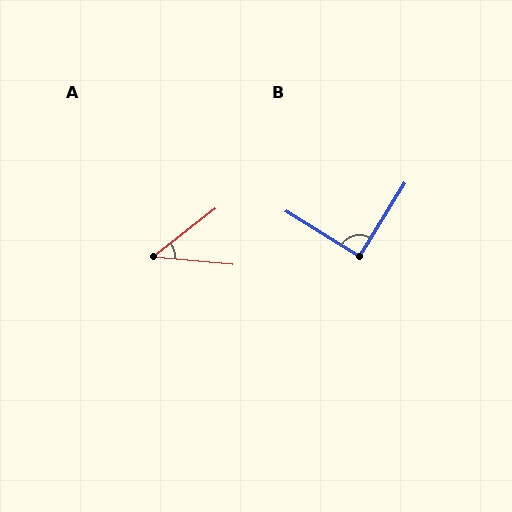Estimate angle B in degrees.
Approximately 90 degrees.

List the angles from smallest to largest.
A (43°), B (90°).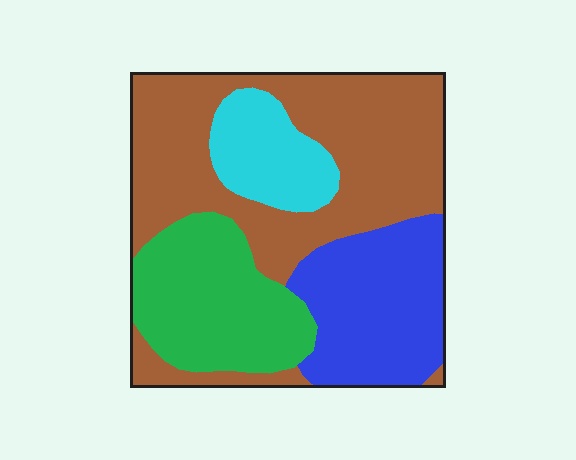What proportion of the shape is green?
Green covers about 20% of the shape.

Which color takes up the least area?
Cyan, at roughly 10%.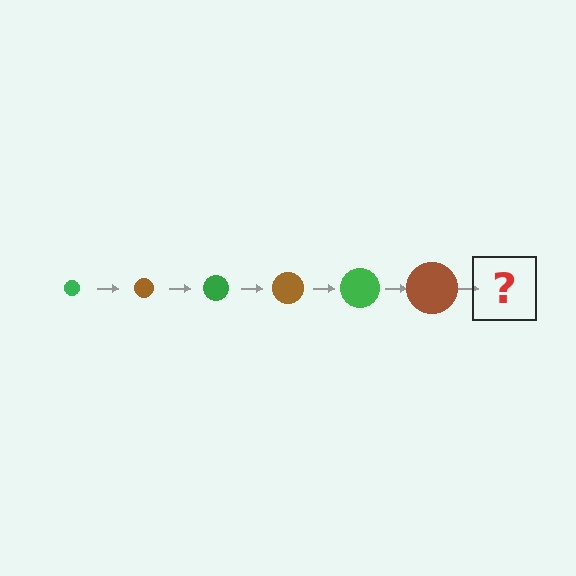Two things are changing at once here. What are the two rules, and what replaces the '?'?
The two rules are that the circle grows larger each step and the color cycles through green and brown. The '?' should be a green circle, larger than the previous one.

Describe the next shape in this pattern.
It should be a green circle, larger than the previous one.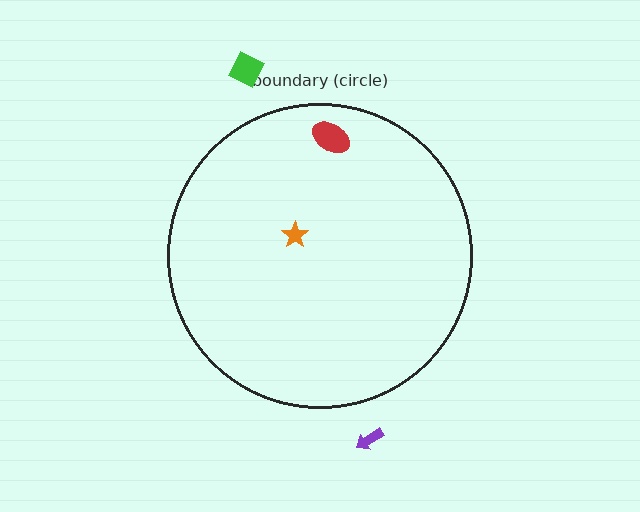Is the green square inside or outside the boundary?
Outside.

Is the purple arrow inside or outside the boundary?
Outside.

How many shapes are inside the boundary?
2 inside, 2 outside.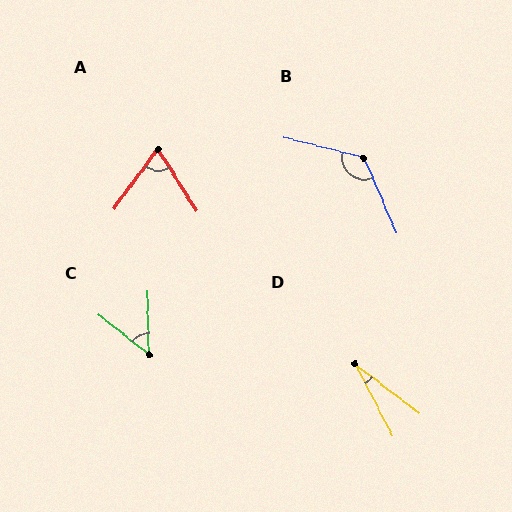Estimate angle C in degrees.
Approximately 50 degrees.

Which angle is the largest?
B, at approximately 127 degrees.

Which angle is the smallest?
D, at approximately 26 degrees.